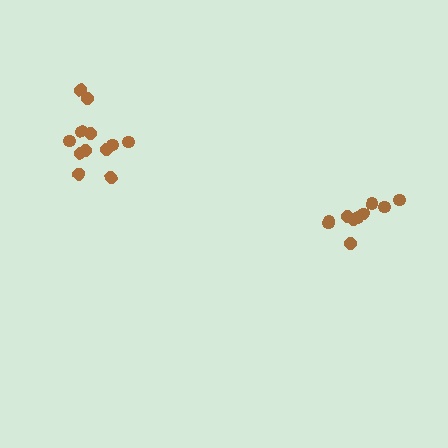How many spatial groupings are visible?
There are 2 spatial groupings.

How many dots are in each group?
Group 1: 12 dots, Group 2: 10 dots (22 total).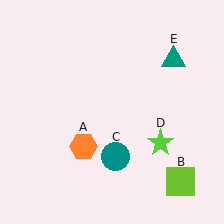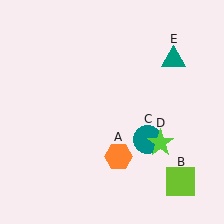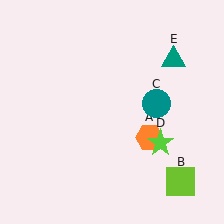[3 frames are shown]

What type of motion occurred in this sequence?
The orange hexagon (object A), teal circle (object C) rotated counterclockwise around the center of the scene.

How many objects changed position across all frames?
2 objects changed position: orange hexagon (object A), teal circle (object C).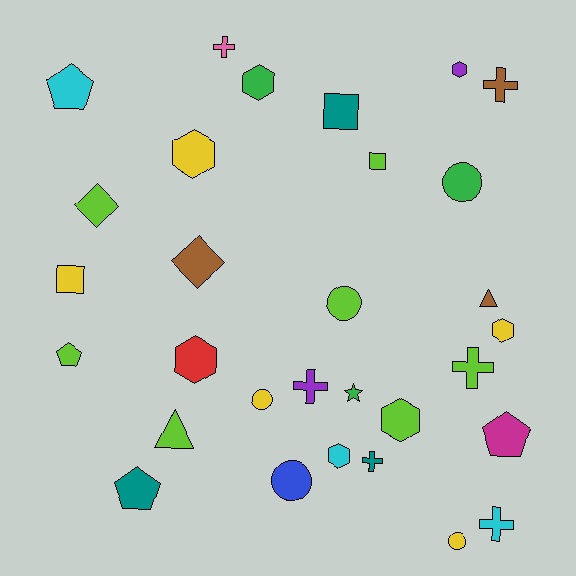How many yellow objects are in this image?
There are 5 yellow objects.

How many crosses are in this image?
There are 6 crosses.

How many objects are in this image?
There are 30 objects.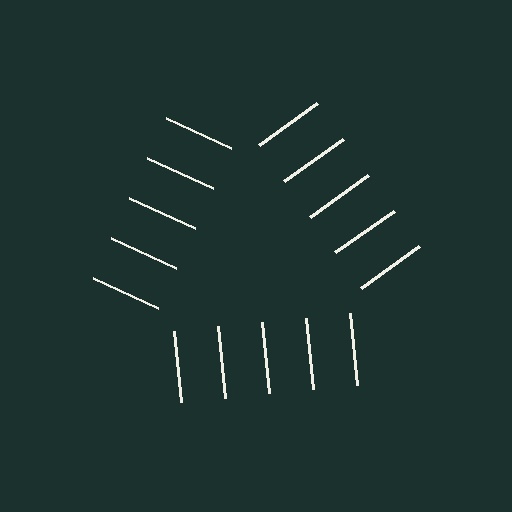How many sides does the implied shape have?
3 sides — the line-ends trace a triangle.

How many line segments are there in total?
15 — 5 along each of the 3 edges.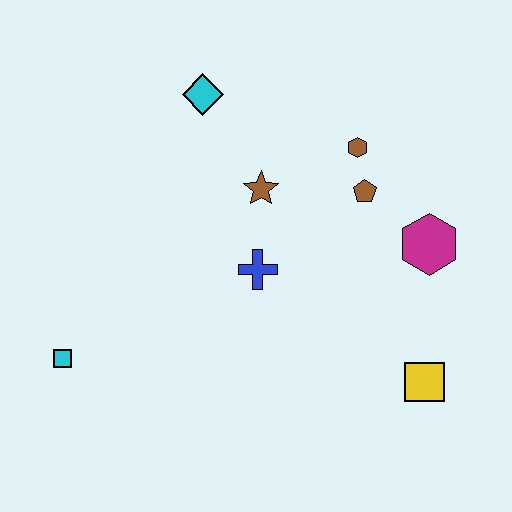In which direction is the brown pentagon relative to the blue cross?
The brown pentagon is to the right of the blue cross.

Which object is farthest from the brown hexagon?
The cyan square is farthest from the brown hexagon.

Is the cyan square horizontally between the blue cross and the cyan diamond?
No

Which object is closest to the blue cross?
The brown star is closest to the blue cross.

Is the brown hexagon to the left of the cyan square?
No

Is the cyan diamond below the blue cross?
No